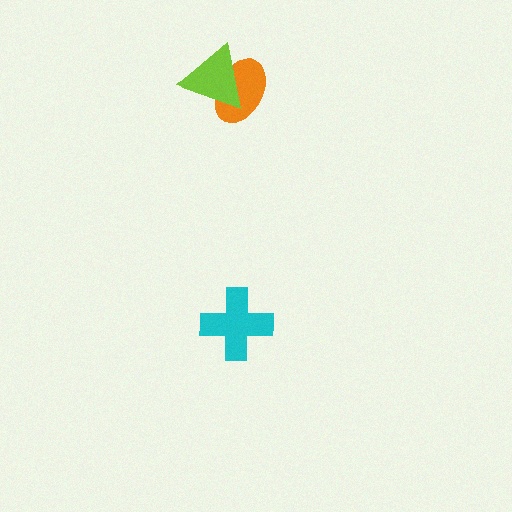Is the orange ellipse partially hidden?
Yes, it is partially covered by another shape.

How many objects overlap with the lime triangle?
1 object overlaps with the lime triangle.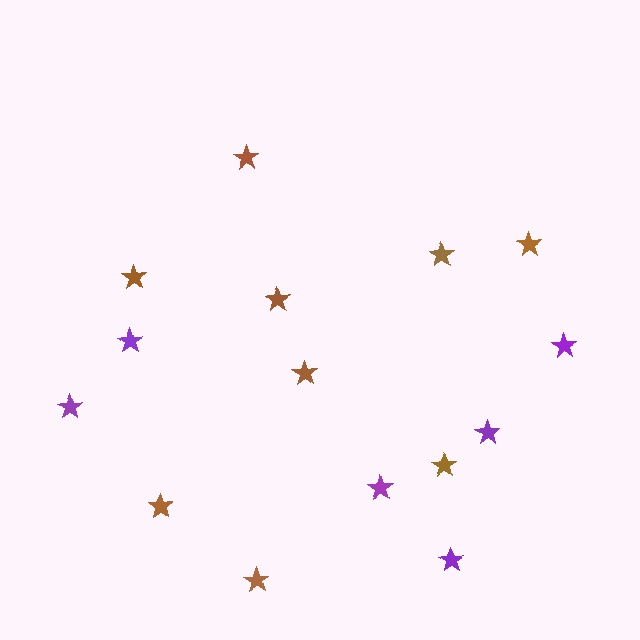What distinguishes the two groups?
There are 2 groups: one group of brown stars (9) and one group of purple stars (6).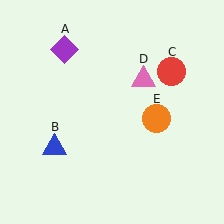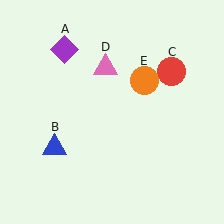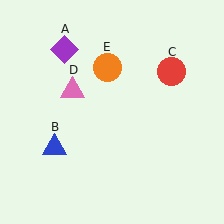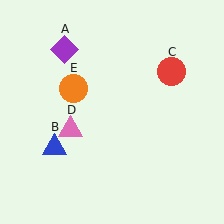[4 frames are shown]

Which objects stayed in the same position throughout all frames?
Purple diamond (object A) and blue triangle (object B) and red circle (object C) remained stationary.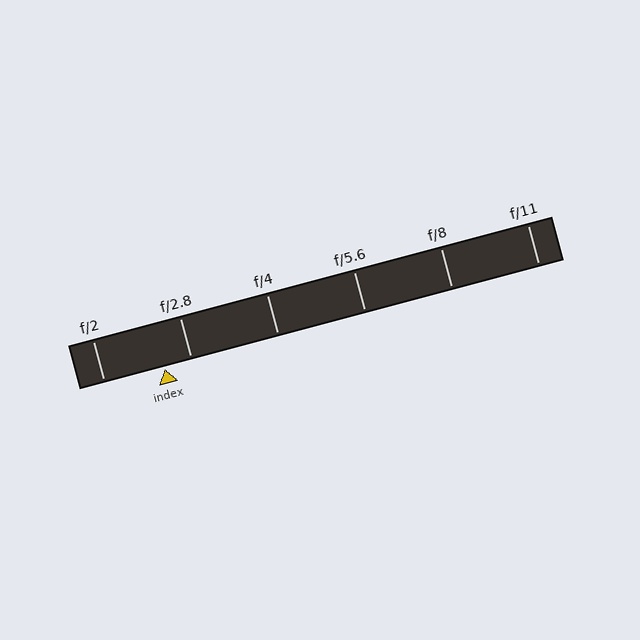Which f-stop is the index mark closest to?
The index mark is closest to f/2.8.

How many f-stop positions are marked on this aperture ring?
There are 6 f-stop positions marked.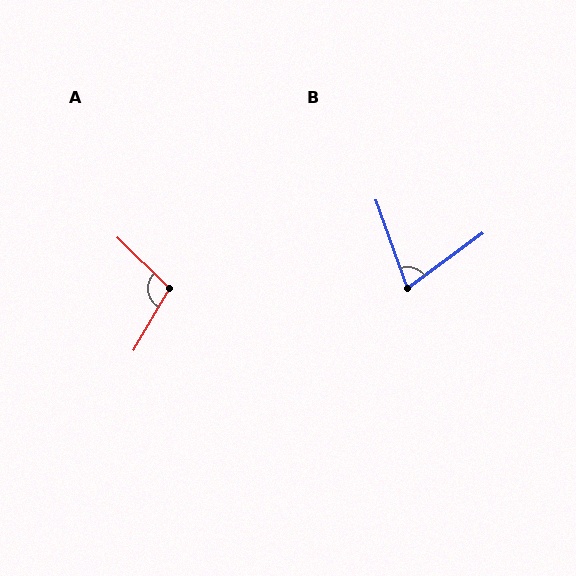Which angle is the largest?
A, at approximately 104 degrees.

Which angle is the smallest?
B, at approximately 73 degrees.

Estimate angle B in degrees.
Approximately 73 degrees.